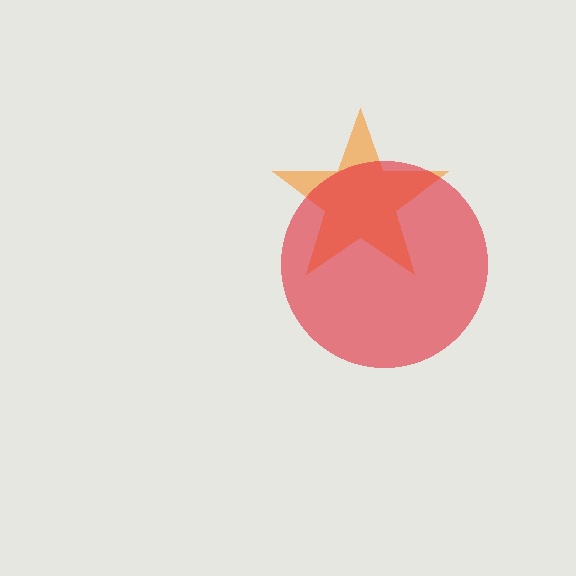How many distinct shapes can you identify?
There are 2 distinct shapes: an orange star, a red circle.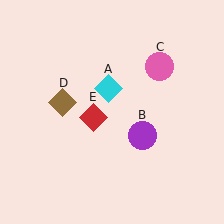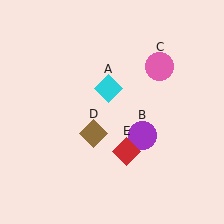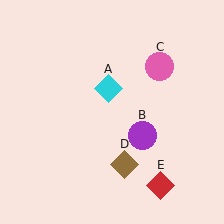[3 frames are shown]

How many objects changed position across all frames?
2 objects changed position: brown diamond (object D), red diamond (object E).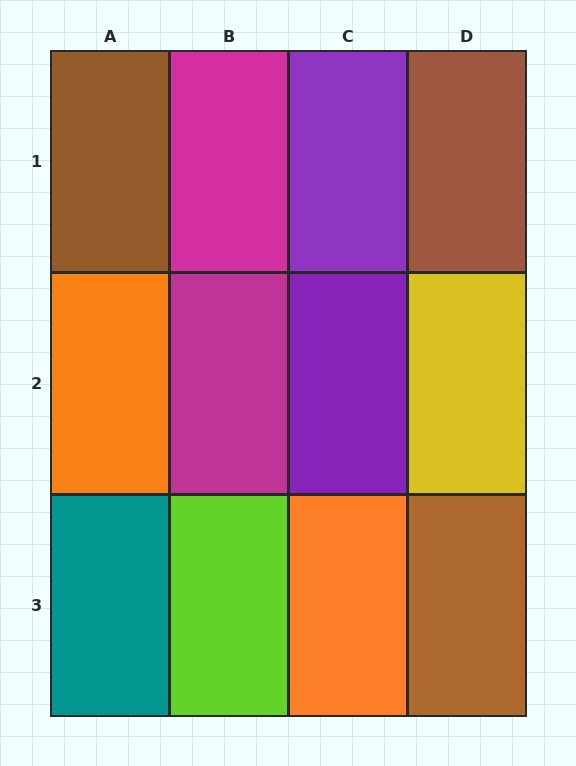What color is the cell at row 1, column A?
Brown.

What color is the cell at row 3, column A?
Teal.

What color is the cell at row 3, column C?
Orange.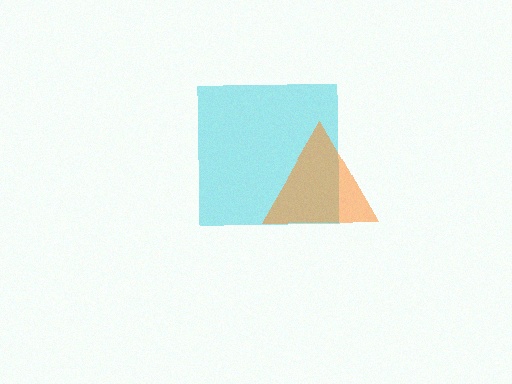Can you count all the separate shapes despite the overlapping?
Yes, there are 2 separate shapes.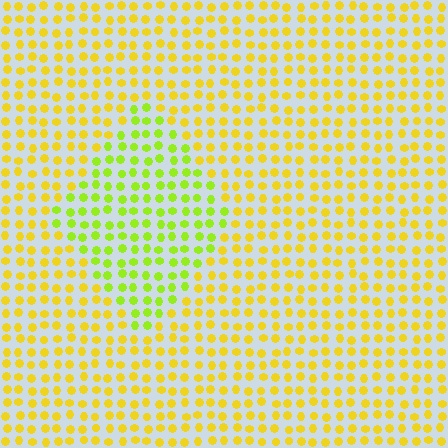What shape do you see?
I see a diamond.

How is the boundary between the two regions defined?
The boundary is defined purely by a slight shift in hue (about 34 degrees). Spacing, size, and orientation are identical on both sides.